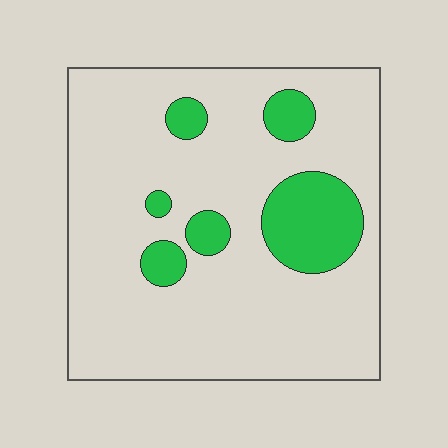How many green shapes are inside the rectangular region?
6.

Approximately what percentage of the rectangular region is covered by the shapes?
Approximately 15%.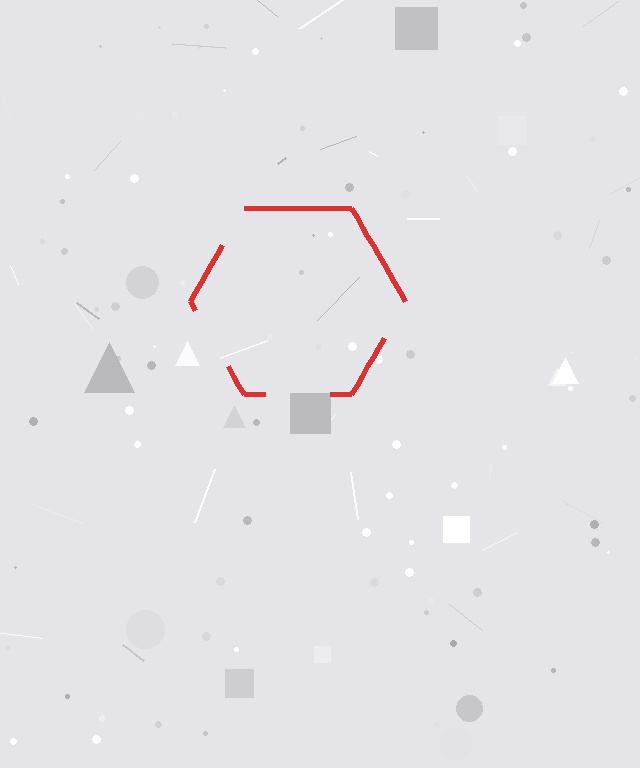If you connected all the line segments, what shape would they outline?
They would outline a hexagon.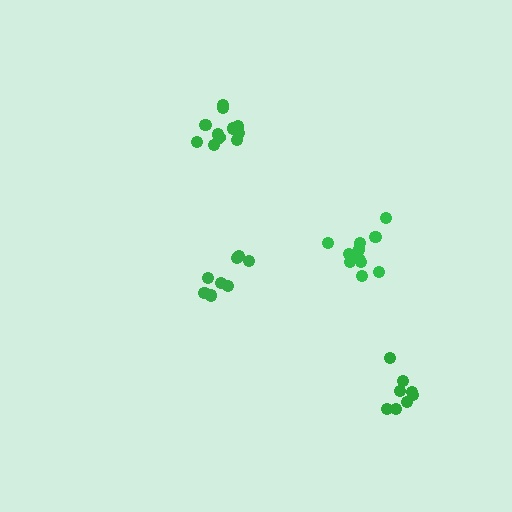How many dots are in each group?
Group 1: 8 dots, Group 2: 11 dots, Group 3: 11 dots, Group 4: 8 dots (38 total).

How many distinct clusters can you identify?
There are 4 distinct clusters.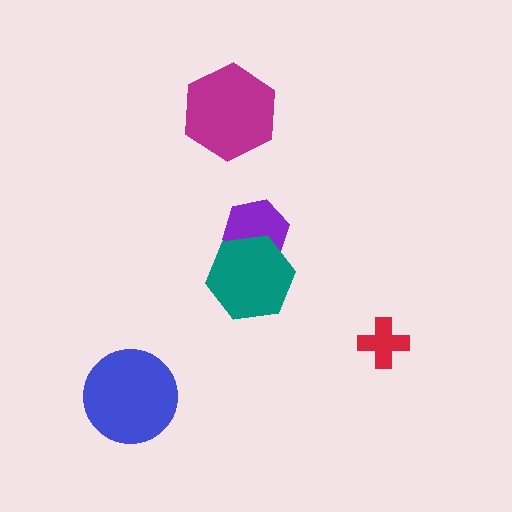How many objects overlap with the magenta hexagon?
0 objects overlap with the magenta hexagon.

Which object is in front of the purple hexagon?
The teal hexagon is in front of the purple hexagon.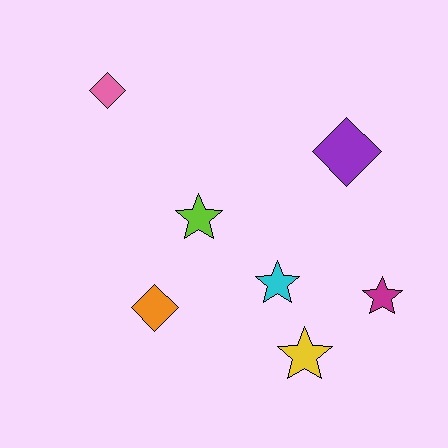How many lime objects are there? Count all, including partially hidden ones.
There is 1 lime object.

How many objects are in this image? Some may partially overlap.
There are 7 objects.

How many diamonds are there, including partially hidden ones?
There are 3 diamonds.